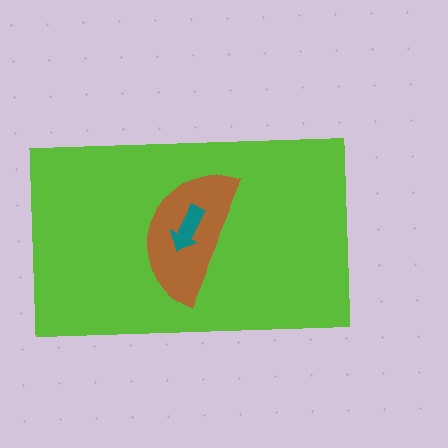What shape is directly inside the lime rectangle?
The brown semicircle.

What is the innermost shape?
The teal arrow.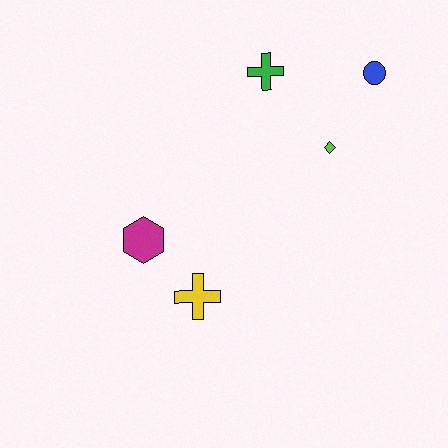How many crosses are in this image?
There are 2 crosses.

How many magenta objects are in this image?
There is 1 magenta object.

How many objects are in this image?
There are 5 objects.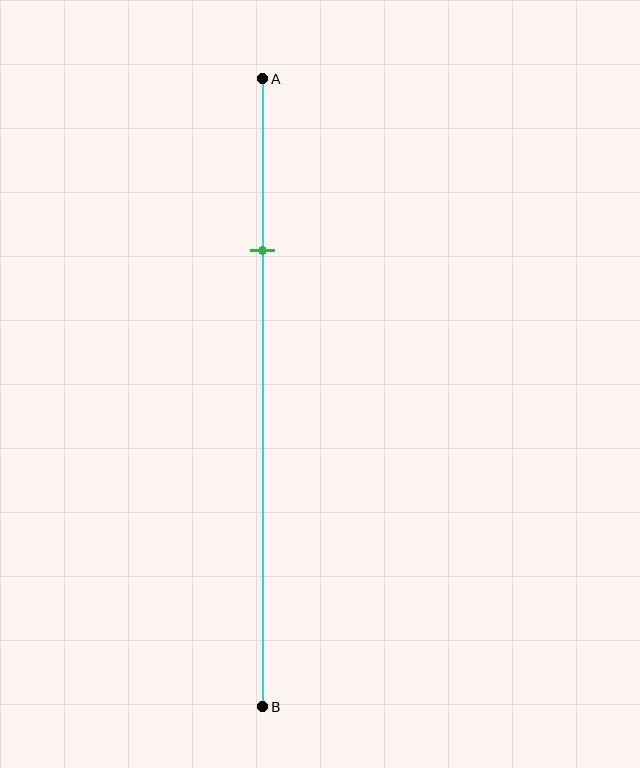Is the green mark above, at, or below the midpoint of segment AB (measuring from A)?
The green mark is above the midpoint of segment AB.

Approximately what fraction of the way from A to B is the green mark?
The green mark is approximately 25% of the way from A to B.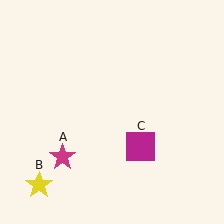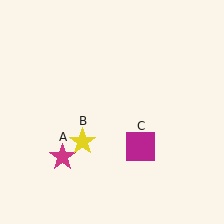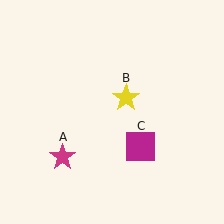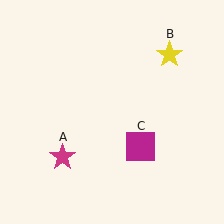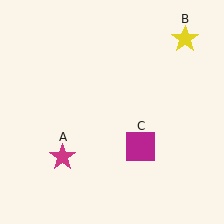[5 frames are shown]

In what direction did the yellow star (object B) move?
The yellow star (object B) moved up and to the right.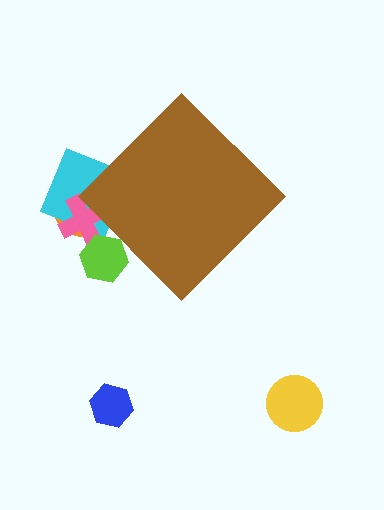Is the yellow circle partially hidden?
No, the yellow circle is fully visible.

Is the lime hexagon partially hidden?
Yes, the lime hexagon is partially hidden behind the brown diamond.